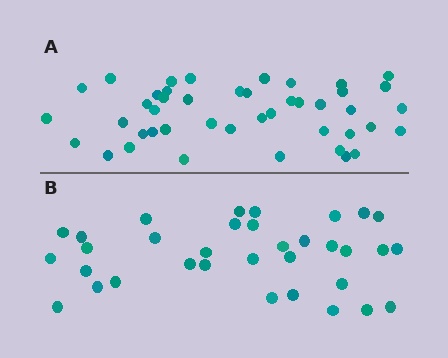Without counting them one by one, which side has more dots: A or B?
Region A (the top region) has more dots.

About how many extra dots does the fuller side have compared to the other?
Region A has roughly 10 or so more dots than region B.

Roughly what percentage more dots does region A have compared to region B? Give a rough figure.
About 30% more.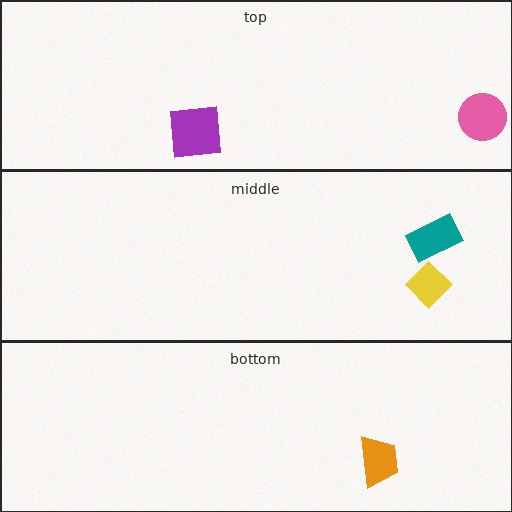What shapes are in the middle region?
The yellow diamond, the teal rectangle.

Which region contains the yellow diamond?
The middle region.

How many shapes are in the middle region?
2.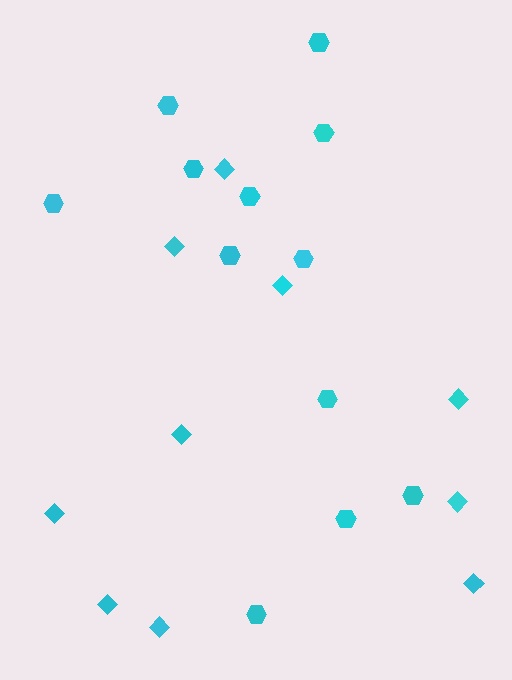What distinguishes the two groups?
There are 2 groups: one group of diamonds (10) and one group of hexagons (12).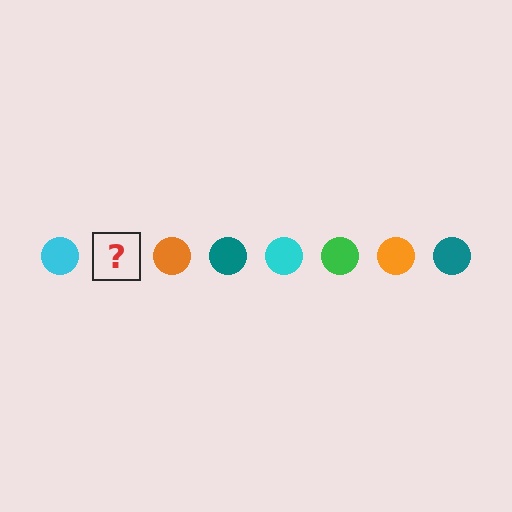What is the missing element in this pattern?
The missing element is a green circle.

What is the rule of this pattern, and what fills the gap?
The rule is that the pattern cycles through cyan, green, orange, teal circles. The gap should be filled with a green circle.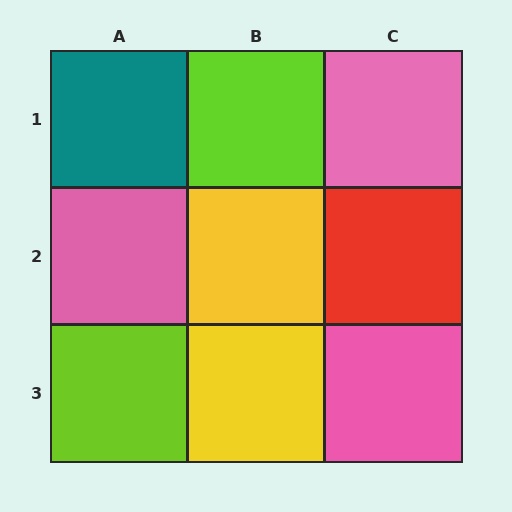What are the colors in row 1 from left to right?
Teal, lime, pink.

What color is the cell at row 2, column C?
Red.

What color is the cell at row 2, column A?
Pink.